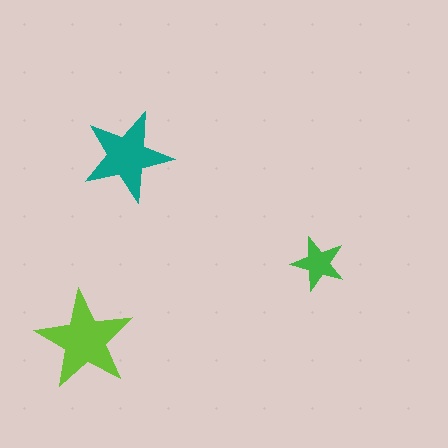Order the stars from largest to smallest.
the lime one, the teal one, the green one.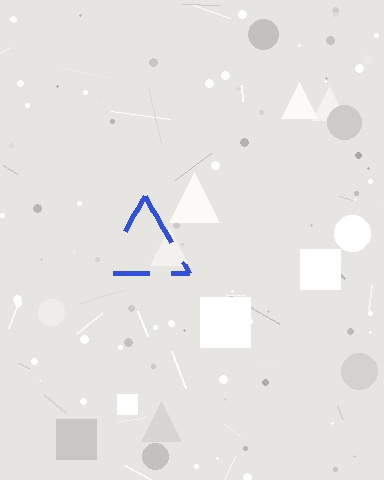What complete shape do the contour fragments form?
The contour fragments form a triangle.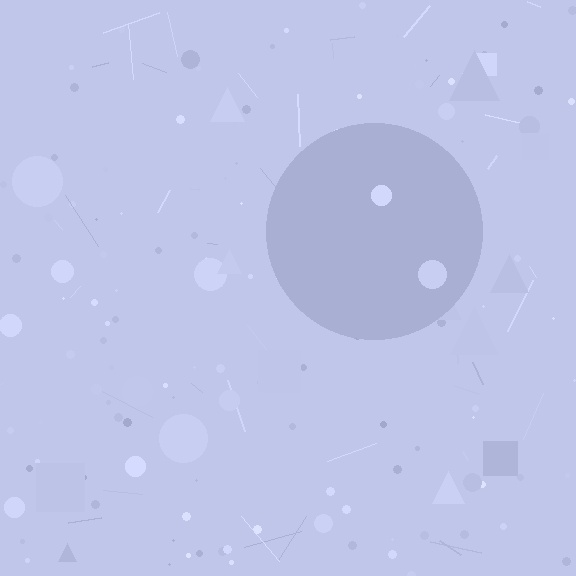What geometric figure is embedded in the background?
A circle is embedded in the background.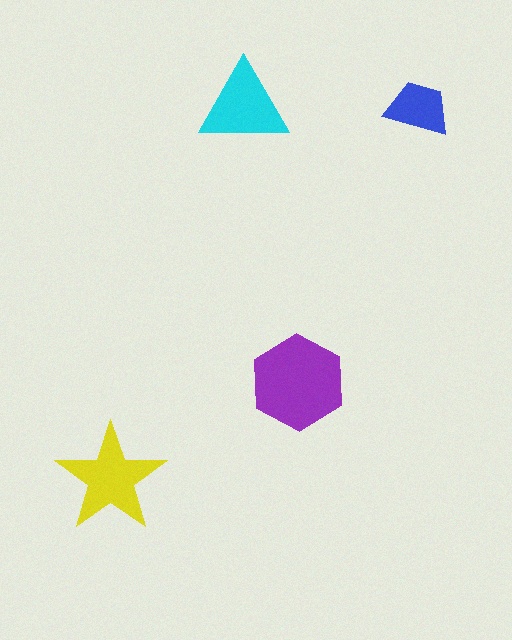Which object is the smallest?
The blue trapezoid.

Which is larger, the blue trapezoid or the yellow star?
The yellow star.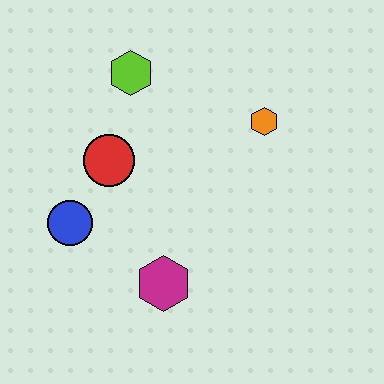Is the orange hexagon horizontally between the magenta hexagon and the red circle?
No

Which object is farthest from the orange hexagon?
The blue circle is farthest from the orange hexagon.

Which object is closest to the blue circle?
The red circle is closest to the blue circle.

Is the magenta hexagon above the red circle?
No